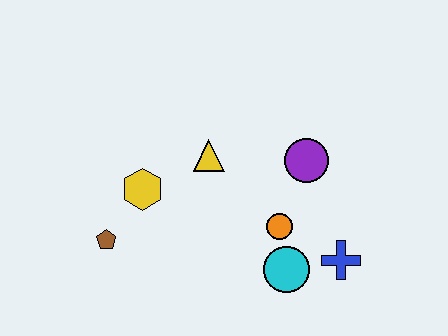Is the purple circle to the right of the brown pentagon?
Yes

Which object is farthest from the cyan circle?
The brown pentagon is farthest from the cyan circle.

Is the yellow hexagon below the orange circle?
No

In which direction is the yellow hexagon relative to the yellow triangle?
The yellow hexagon is to the left of the yellow triangle.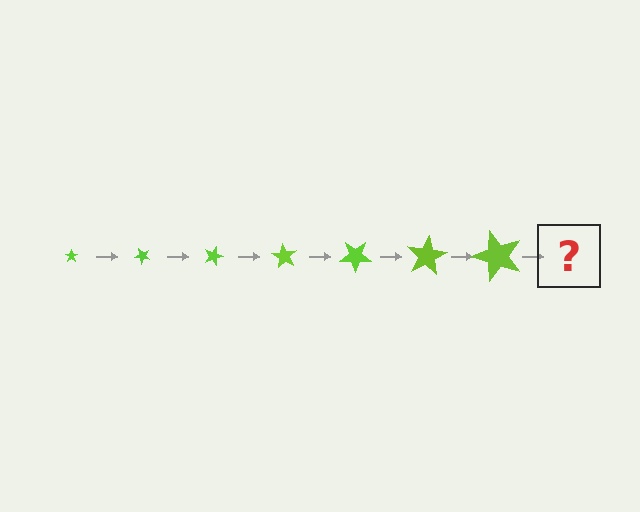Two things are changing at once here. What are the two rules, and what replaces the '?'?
The two rules are that the star grows larger each step and it rotates 45 degrees each step. The '?' should be a star, larger than the previous one and rotated 315 degrees from the start.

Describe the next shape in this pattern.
It should be a star, larger than the previous one and rotated 315 degrees from the start.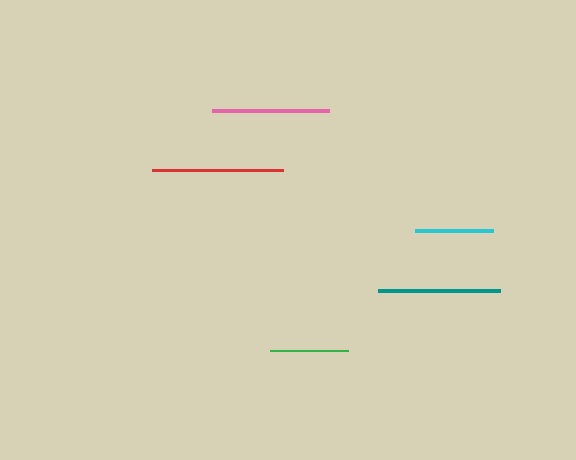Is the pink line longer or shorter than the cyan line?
The pink line is longer than the cyan line.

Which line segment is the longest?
The red line is the longest at approximately 132 pixels.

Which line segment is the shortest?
The cyan line is the shortest at approximately 78 pixels.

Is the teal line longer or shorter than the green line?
The teal line is longer than the green line.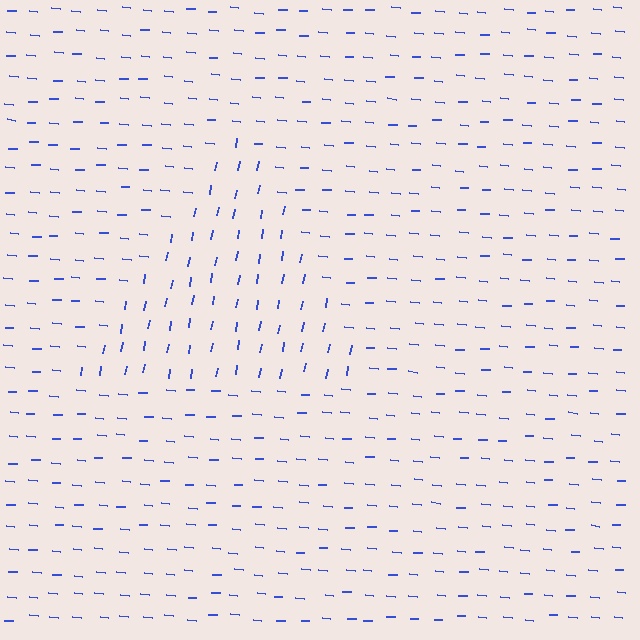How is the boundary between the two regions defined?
The boundary is defined purely by a change in line orientation (approximately 85 degrees difference). All lines are the same color and thickness.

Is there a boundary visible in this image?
Yes, there is a texture boundary formed by a change in line orientation.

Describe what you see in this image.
The image is filled with small blue line segments. A triangle region in the image has lines oriented differently from the surrounding lines, creating a visible texture boundary.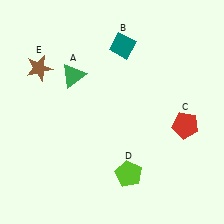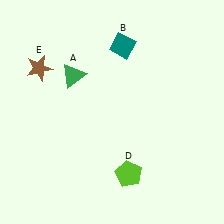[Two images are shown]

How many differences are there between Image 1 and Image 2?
There is 1 difference between the two images.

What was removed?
The red pentagon (C) was removed in Image 2.